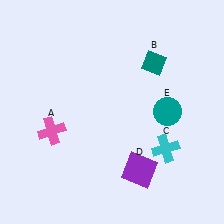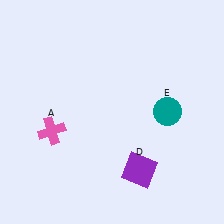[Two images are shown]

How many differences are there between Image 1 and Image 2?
There are 2 differences between the two images.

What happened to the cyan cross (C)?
The cyan cross (C) was removed in Image 2. It was in the bottom-right area of Image 1.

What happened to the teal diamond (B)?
The teal diamond (B) was removed in Image 2. It was in the top-right area of Image 1.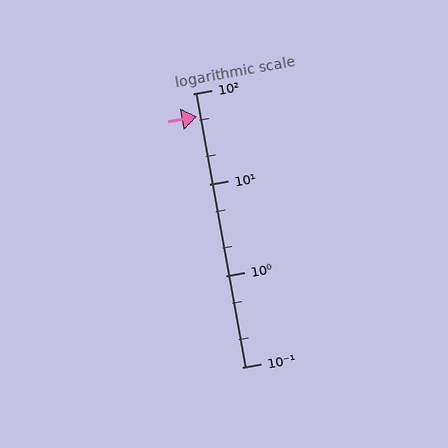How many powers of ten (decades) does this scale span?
The scale spans 3 decades, from 0.1 to 100.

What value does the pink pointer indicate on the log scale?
The pointer indicates approximately 56.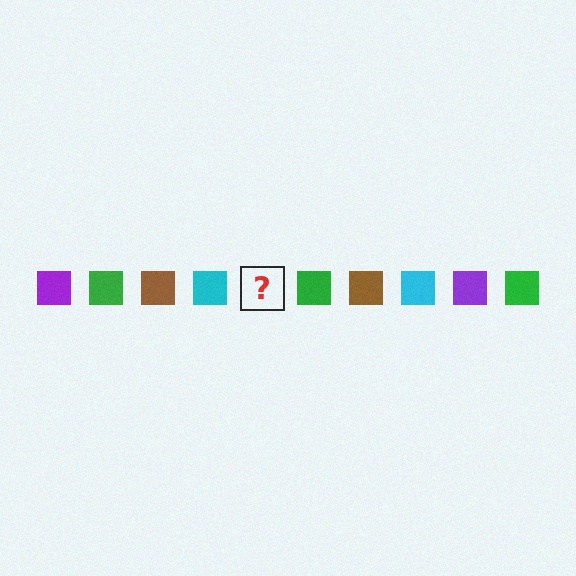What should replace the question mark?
The question mark should be replaced with a purple square.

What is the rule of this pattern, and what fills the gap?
The rule is that the pattern cycles through purple, green, brown, cyan squares. The gap should be filled with a purple square.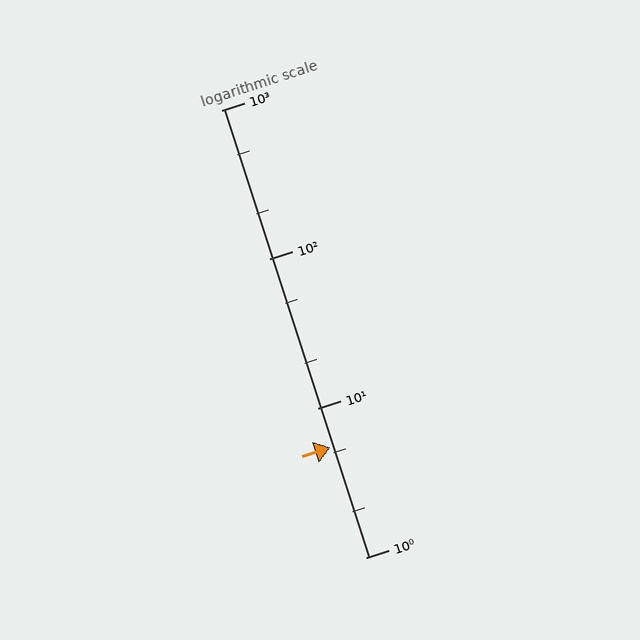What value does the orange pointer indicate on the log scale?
The pointer indicates approximately 5.5.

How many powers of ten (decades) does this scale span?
The scale spans 3 decades, from 1 to 1000.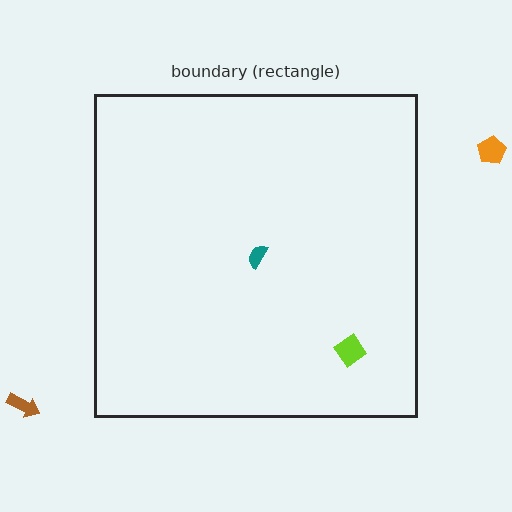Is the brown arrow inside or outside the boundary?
Outside.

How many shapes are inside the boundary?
2 inside, 2 outside.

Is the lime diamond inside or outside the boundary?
Inside.